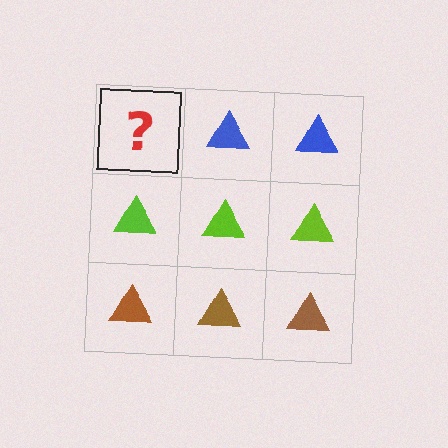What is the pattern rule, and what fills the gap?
The rule is that each row has a consistent color. The gap should be filled with a blue triangle.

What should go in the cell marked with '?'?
The missing cell should contain a blue triangle.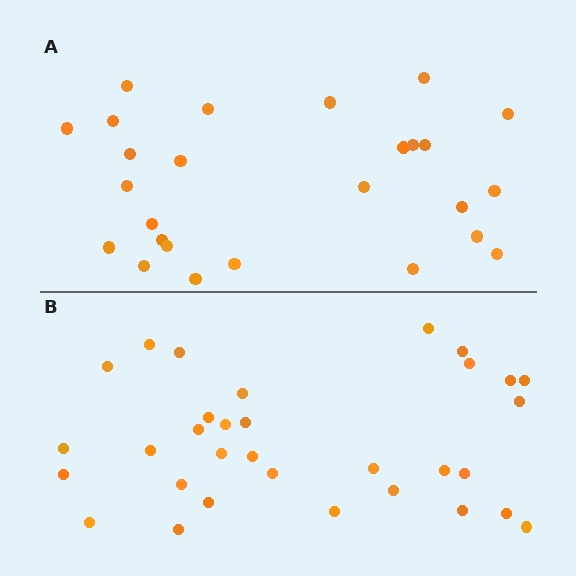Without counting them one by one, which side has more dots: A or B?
Region B (the bottom region) has more dots.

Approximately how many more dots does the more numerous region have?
Region B has about 6 more dots than region A.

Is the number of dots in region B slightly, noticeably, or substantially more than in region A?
Region B has only slightly more — the two regions are fairly close. The ratio is roughly 1.2 to 1.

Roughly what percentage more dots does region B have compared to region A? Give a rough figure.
About 25% more.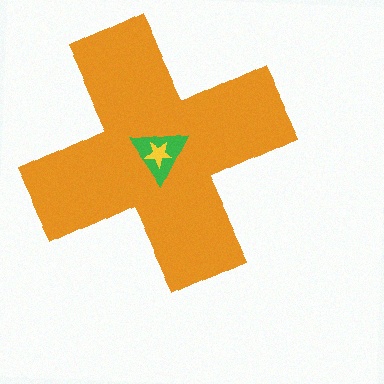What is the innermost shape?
The yellow star.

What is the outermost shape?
The orange cross.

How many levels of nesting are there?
3.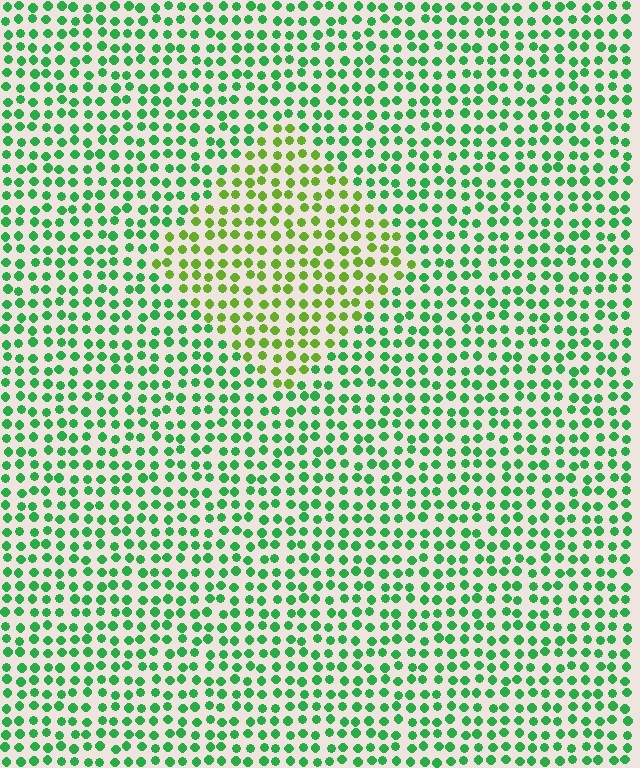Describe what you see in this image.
The image is filled with small green elements in a uniform arrangement. A diamond-shaped region is visible where the elements are tinted to a slightly different hue, forming a subtle color boundary.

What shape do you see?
I see a diamond.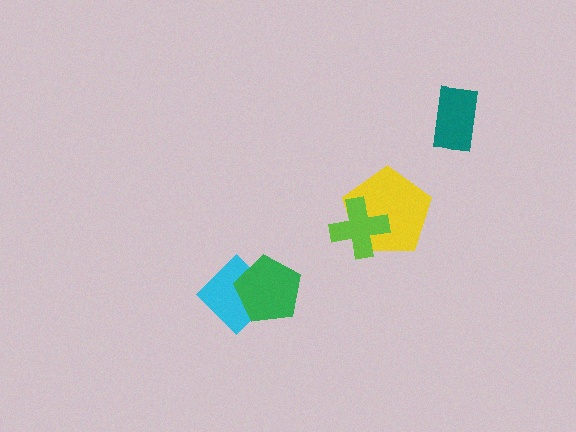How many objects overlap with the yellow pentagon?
1 object overlaps with the yellow pentagon.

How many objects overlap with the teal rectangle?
0 objects overlap with the teal rectangle.